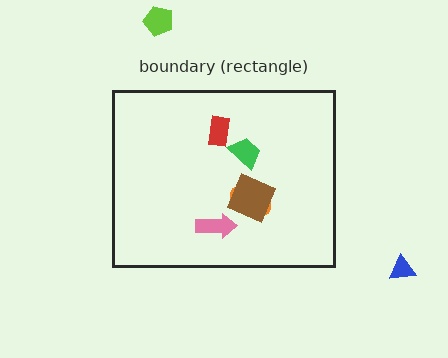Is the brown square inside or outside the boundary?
Inside.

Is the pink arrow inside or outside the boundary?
Inside.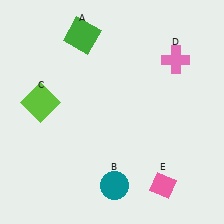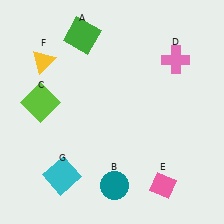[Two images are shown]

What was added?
A yellow triangle (F), a cyan square (G) were added in Image 2.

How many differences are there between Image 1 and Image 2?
There are 2 differences between the two images.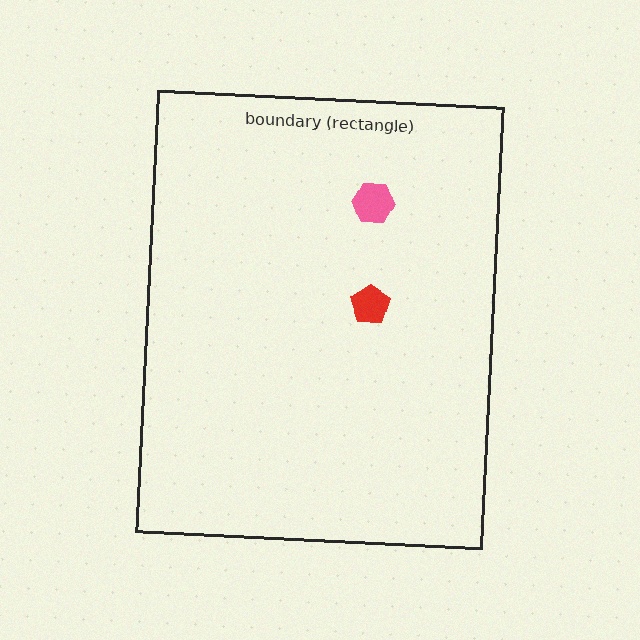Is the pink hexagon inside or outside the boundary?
Inside.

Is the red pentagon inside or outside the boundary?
Inside.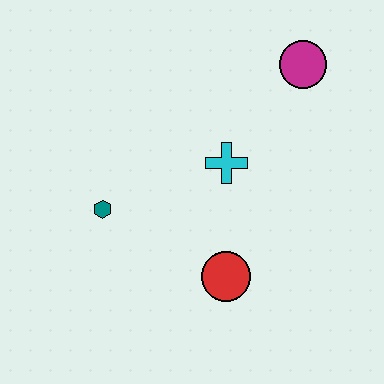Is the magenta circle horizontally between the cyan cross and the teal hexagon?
No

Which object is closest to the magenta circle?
The cyan cross is closest to the magenta circle.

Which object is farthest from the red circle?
The magenta circle is farthest from the red circle.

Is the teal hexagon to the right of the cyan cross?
No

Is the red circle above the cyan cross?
No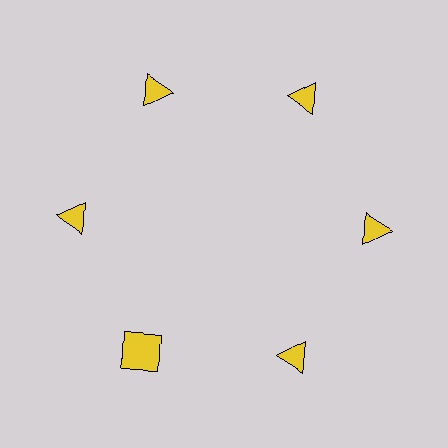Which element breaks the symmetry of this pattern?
The yellow square at roughly the 7 o'clock position breaks the symmetry. All other shapes are yellow triangles.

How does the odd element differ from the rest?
It has a different shape: square instead of triangle.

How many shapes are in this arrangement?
There are 6 shapes arranged in a ring pattern.